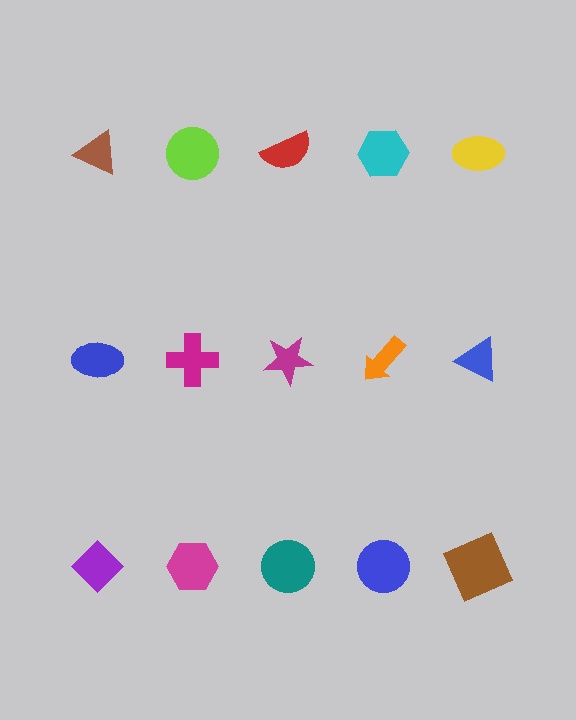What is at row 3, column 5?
A brown square.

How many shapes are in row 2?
5 shapes.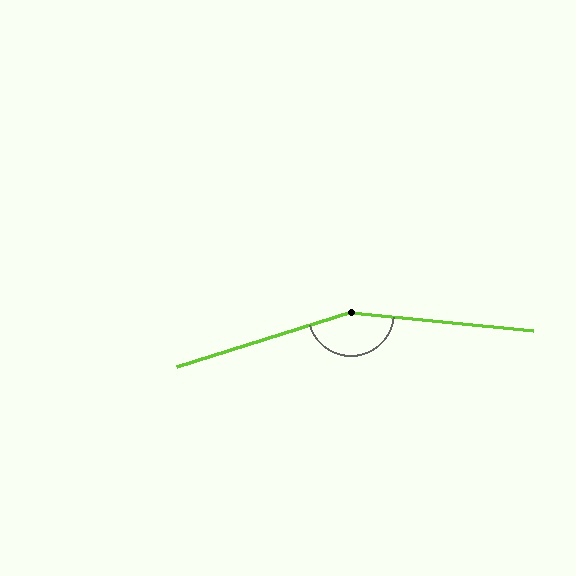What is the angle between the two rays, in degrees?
Approximately 157 degrees.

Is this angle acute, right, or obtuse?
It is obtuse.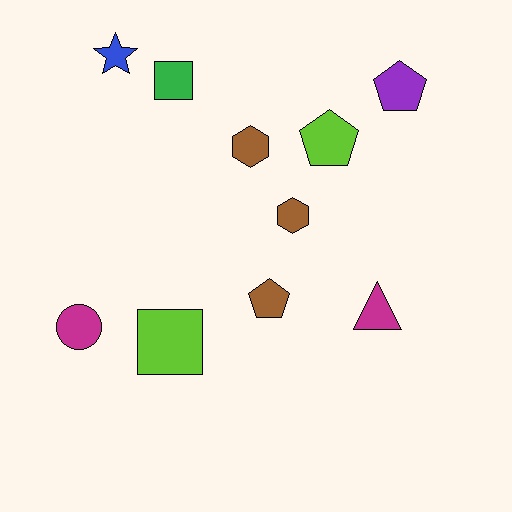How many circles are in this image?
There is 1 circle.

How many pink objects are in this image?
There are no pink objects.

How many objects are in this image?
There are 10 objects.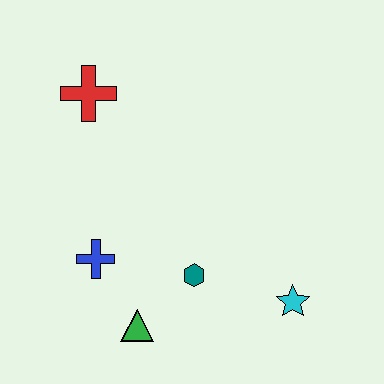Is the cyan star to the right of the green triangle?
Yes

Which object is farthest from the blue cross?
The cyan star is farthest from the blue cross.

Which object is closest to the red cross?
The blue cross is closest to the red cross.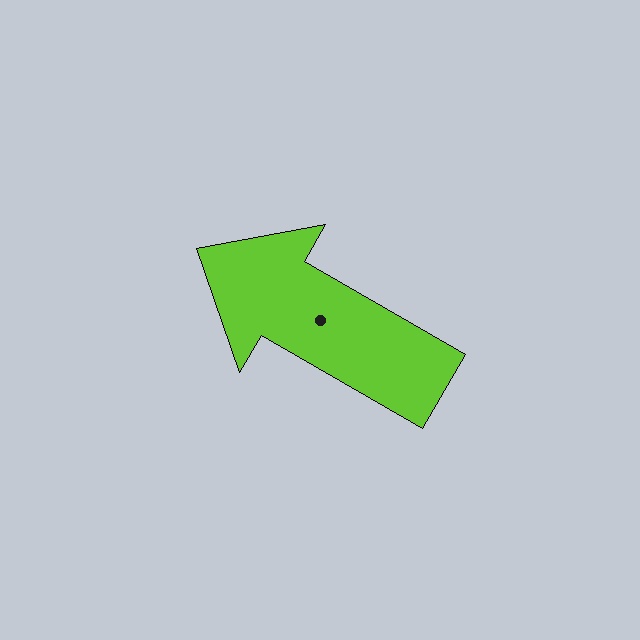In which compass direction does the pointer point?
Northwest.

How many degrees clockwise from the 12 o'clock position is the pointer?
Approximately 300 degrees.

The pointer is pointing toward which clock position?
Roughly 10 o'clock.